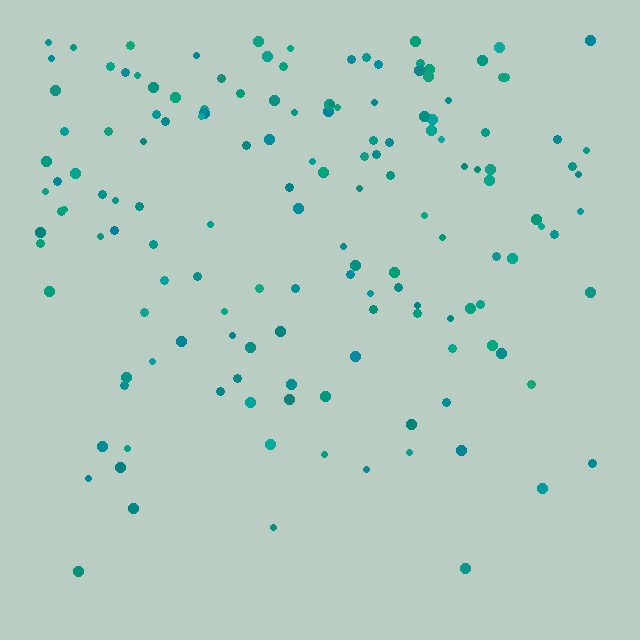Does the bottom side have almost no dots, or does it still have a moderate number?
Still a moderate number, just noticeably fewer than the top.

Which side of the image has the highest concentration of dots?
The top.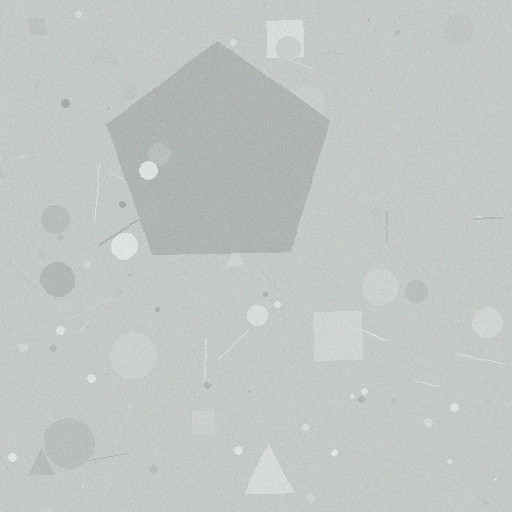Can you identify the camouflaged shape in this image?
The camouflaged shape is a pentagon.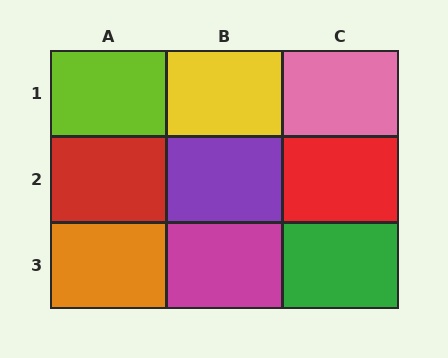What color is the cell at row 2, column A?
Red.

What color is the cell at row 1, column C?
Pink.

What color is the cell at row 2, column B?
Purple.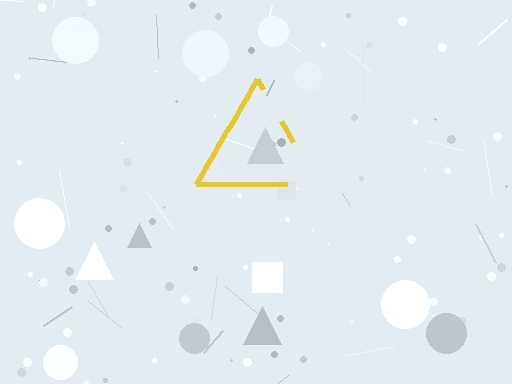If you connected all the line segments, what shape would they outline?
They would outline a triangle.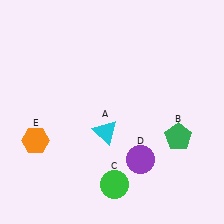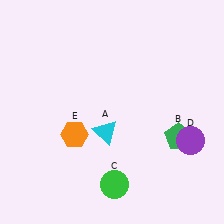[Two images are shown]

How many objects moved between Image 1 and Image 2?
2 objects moved between the two images.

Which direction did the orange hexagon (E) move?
The orange hexagon (E) moved right.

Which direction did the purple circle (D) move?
The purple circle (D) moved right.